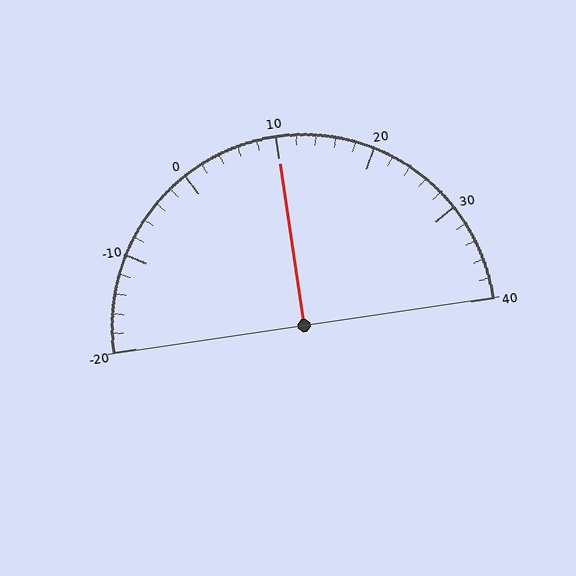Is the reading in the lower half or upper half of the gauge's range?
The reading is in the upper half of the range (-20 to 40).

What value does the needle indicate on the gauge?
The needle indicates approximately 10.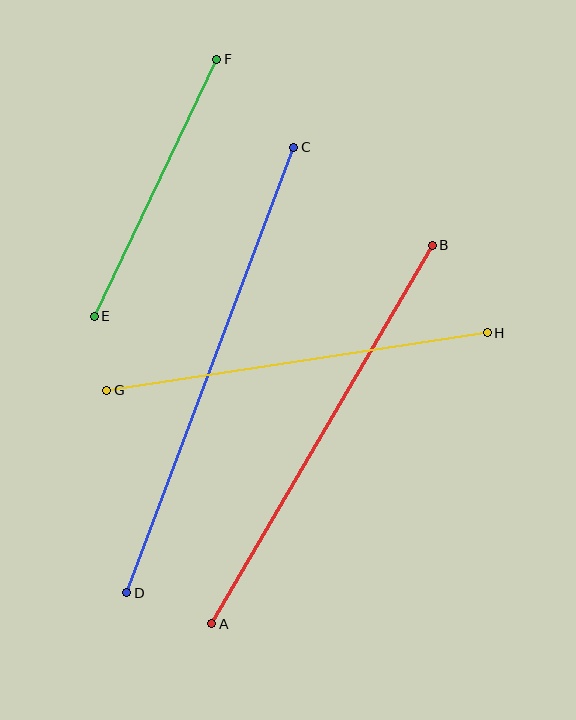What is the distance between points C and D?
The distance is approximately 476 pixels.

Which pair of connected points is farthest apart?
Points C and D are farthest apart.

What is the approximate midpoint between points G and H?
The midpoint is at approximately (297, 361) pixels.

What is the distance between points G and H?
The distance is approximately 385 pixels.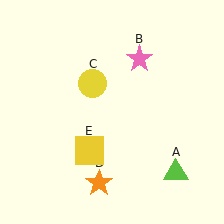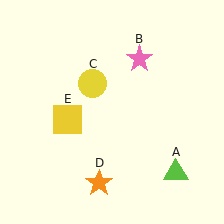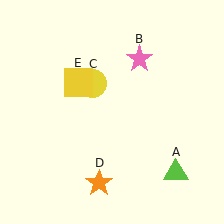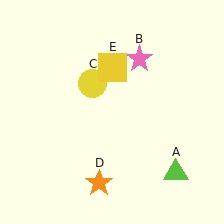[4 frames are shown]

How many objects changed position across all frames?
1 object changed position: yellow square (object E).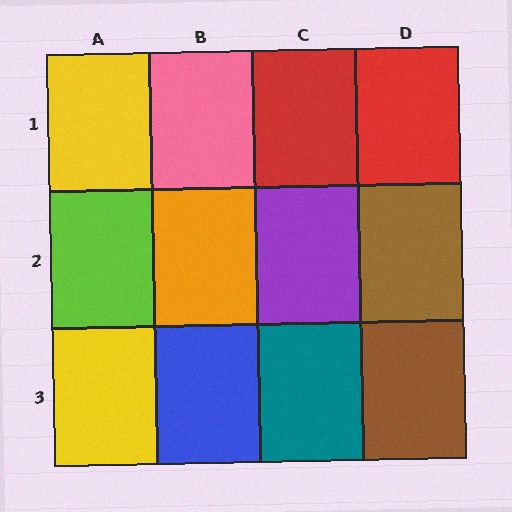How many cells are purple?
1 cell is purple.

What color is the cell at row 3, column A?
Yellow.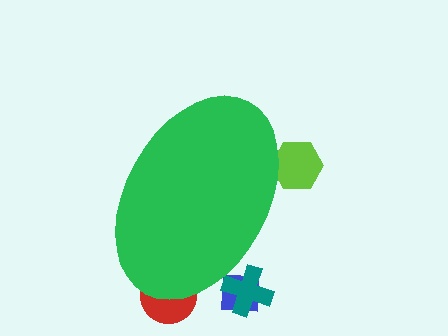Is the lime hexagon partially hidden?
Yes, the lime hexagon is partially hidden behind the green ellipse.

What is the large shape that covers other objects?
A green ellipse.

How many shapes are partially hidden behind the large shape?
4 shapes are partially hidden.